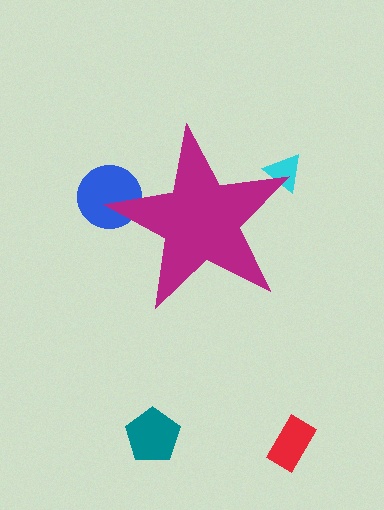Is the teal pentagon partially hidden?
No, the teal pentagon is fully visible.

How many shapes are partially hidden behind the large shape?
2 shapes are partially hidden.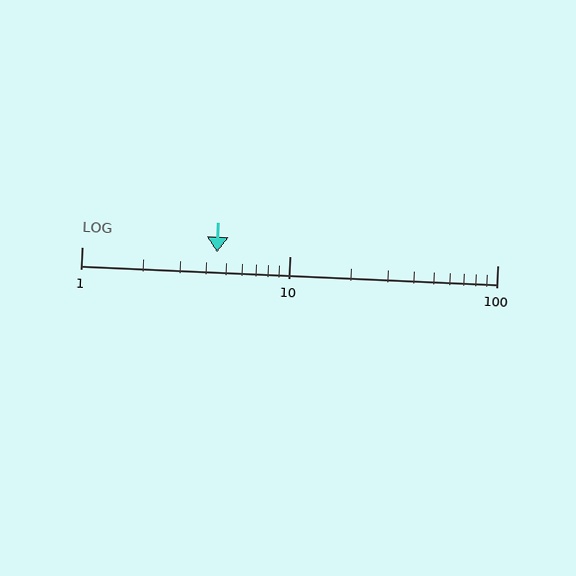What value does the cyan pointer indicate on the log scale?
The pointer indicates approximately 4.5.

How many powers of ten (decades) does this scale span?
The scale spans 2 decades, from 1 to 100.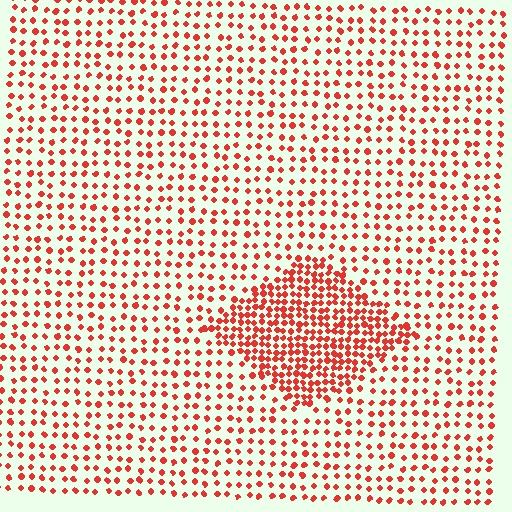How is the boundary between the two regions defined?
The boundary is defined by a change in element density (approximately 2.3x ratio). All elements are the same color, size, and shape.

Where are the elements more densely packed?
The elements are more densely packed inside the diamond boundary.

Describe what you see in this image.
The image contains small red elements arranged at two different densities. A diamond-shaped region is visible where the elements are more densely packed than the surrounding area.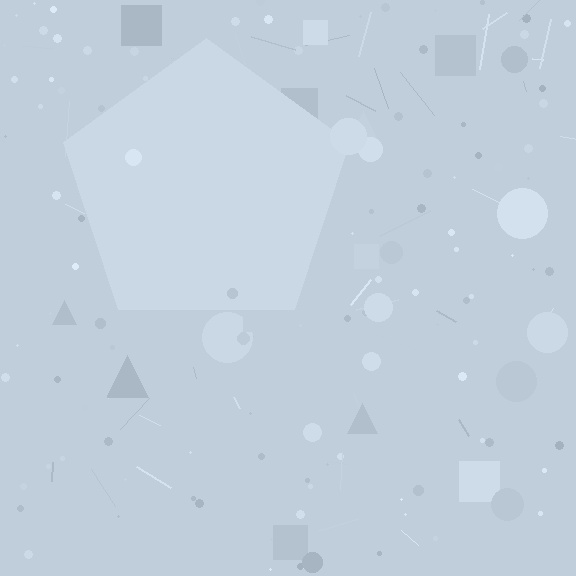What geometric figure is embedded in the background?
A pentagon is embedded in the background.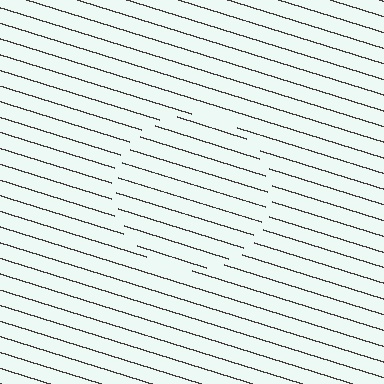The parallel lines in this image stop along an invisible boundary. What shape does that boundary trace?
An illusory circle. The interior of the shape contains the same grating, shifted by half a period — the contour is defined by the phase discontinuity where line-ends from the inner and outer gratings abut.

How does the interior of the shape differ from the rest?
The interior of the shape contains the same grating, shifted by half a period — the contour is defined by the phase discontinuity where line-ends from the inner and outer gratings abut.